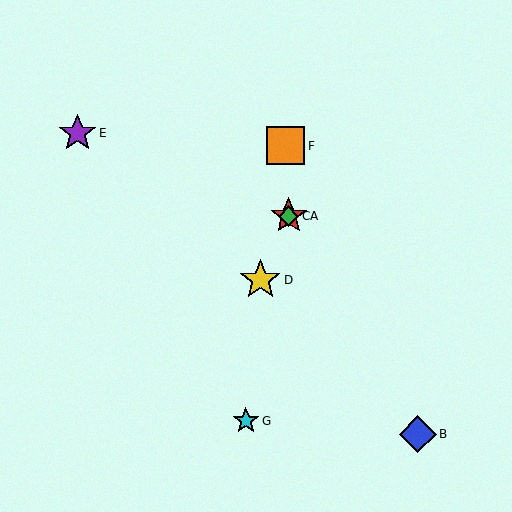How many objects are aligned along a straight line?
3 objects (A, C, D) are aligned along a straight line.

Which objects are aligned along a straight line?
Objects A, C, D are aligned along a straight line.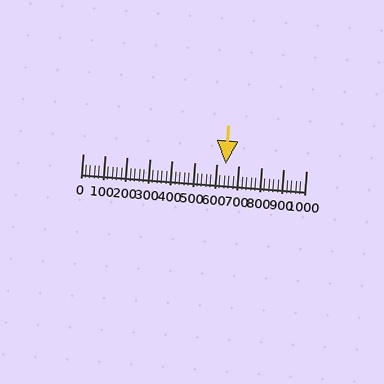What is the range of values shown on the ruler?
The ruler shows values from 0 to 1000.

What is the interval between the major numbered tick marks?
The major tick marks are spaced 100 units apart.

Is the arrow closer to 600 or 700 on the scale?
The arrow is closer to 600.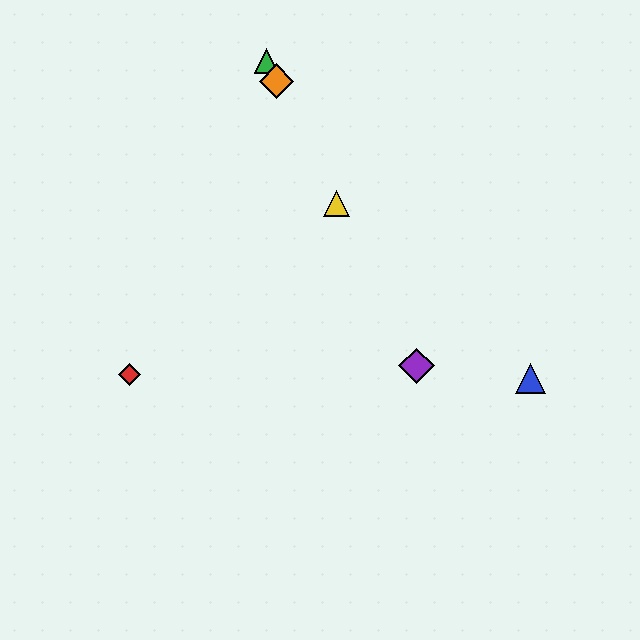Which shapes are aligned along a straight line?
The green triangle, the yellow triangle, the purple diamond, the orange diamond are aligned along a straight line.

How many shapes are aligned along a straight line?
4 shapes (the green triangle, the yellow triangle, the purple diamond, the orange diamond) are aligned along a straight line.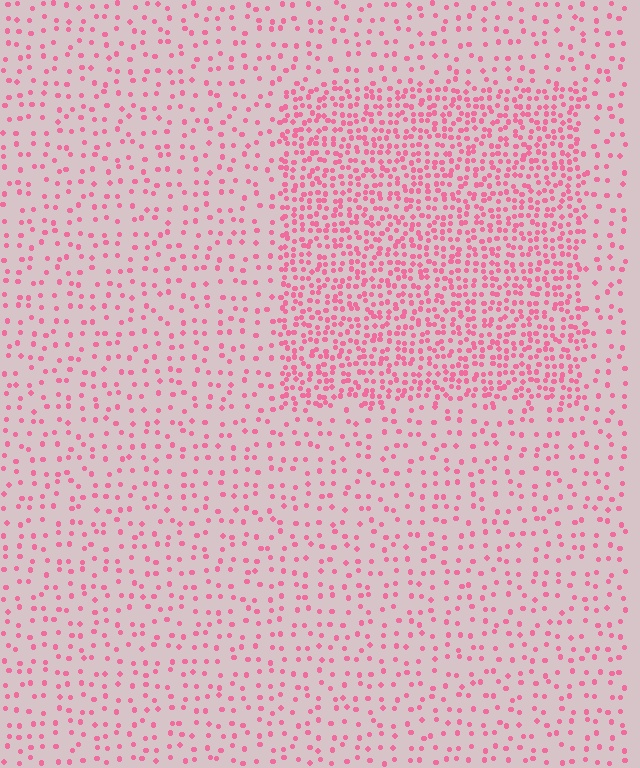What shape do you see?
I see a rectangle.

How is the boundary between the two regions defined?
The boundary is defined by a change in element density (approximately 2.6x ratio). All elements are the same color, size, and shape.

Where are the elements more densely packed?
The elements are more densely packed inside the rectangle boundary.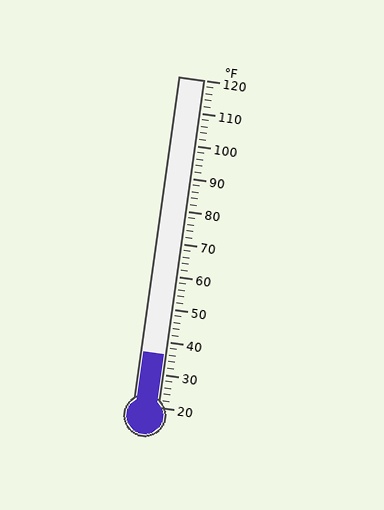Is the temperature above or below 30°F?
The temperature is above 30°F.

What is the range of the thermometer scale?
The thermometer scale ranges from 20°F to 120°F.